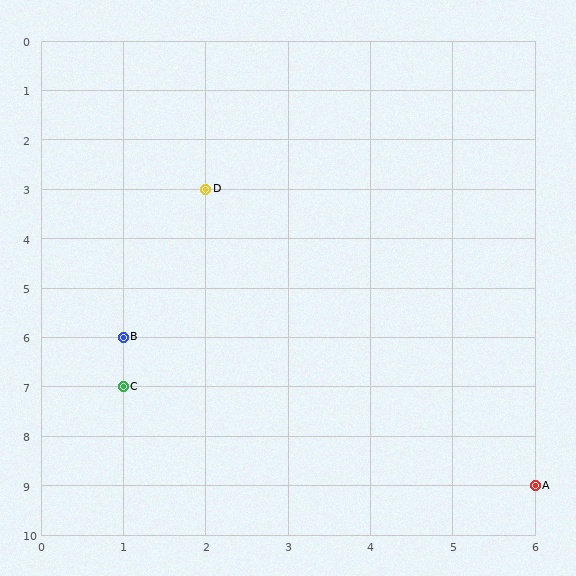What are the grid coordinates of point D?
Point D is at grid coordinates (2, 3).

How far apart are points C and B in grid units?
Points C and B are 1 row apart.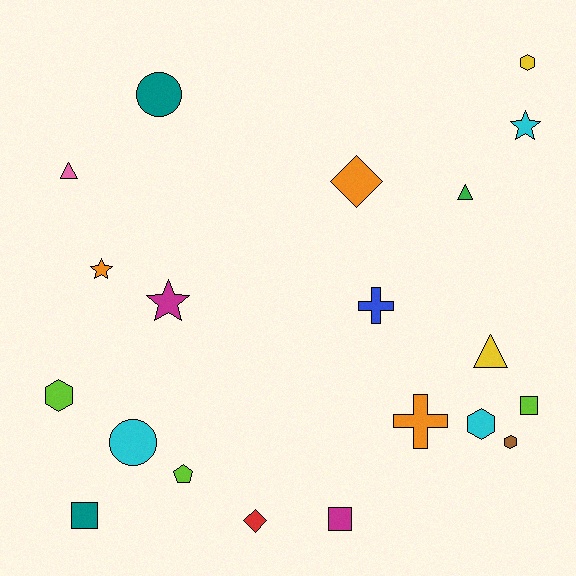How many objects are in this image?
There are 20 objects.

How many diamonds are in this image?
There are 2 diamonds.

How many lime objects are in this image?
There are 3 lime objects.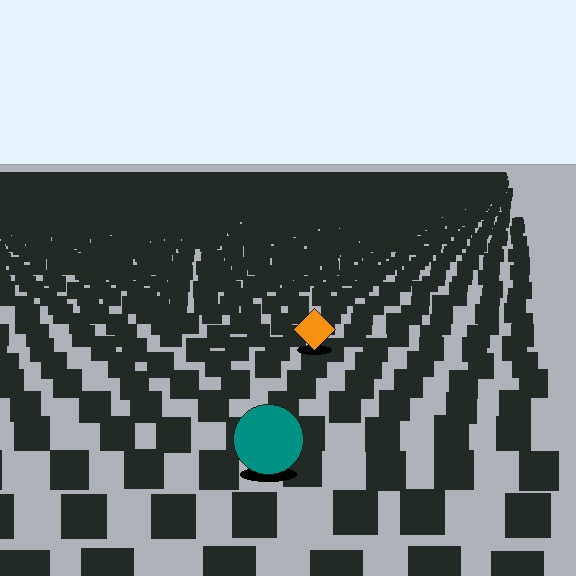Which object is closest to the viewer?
The teal circle is closest. The texture marks near it are larger and more spread out.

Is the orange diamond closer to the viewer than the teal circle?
No. The teal circle is closer — you can tell from the texture gradient: the ground texture is coarser near it.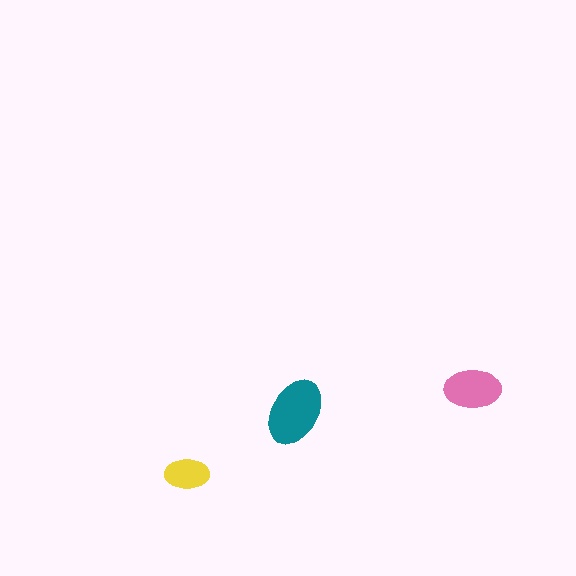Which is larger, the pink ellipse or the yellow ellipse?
The pink one.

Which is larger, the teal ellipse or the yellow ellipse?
The teal one.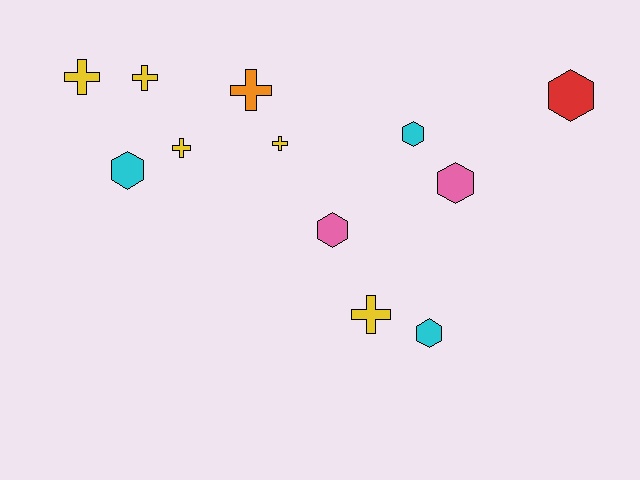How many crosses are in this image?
There are 6 crosses.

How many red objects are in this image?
There is 1 red object.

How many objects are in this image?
There are 12 objects.